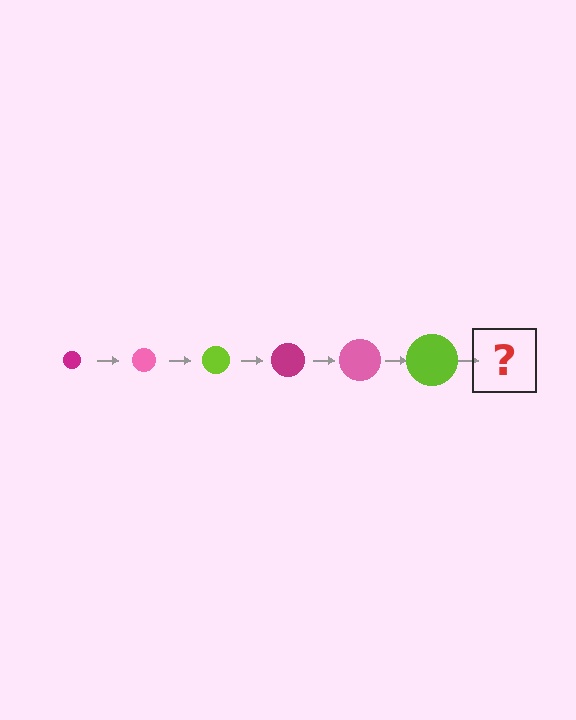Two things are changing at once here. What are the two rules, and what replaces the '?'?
The two rules are that the circle grows larger each step and the color cycles through magenta, pink, and lime. The '?' should be a magenta circle, larger than the previous one.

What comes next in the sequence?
The next element should be a magenta circle, larger than the previous one.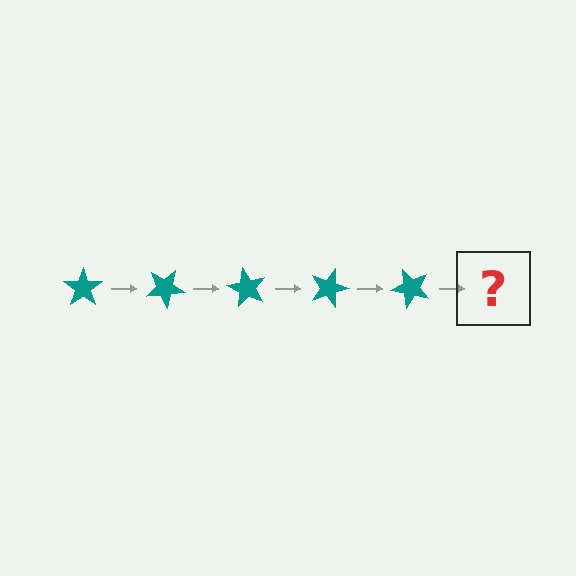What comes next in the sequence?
The next element should be a teal star rotated 150 degrees.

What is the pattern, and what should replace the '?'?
The pattern is that the star rotates 30 degrees each step. The '?' should be a teal star rotated 150 degrees.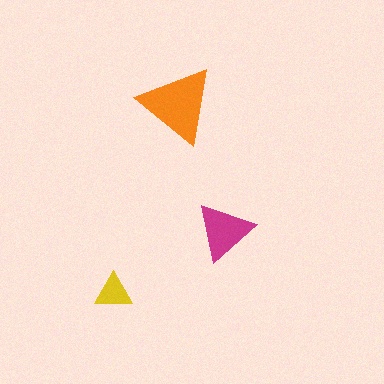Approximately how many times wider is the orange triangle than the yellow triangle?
About 2 times wider.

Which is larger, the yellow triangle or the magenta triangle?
The magenta one.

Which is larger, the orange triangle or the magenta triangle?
The orange one.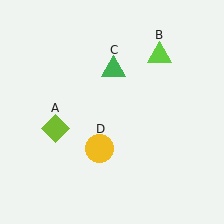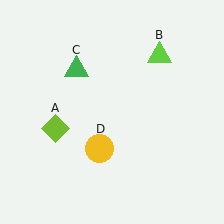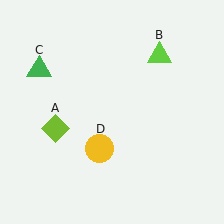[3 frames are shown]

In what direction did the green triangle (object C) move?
The green triangle (object C) moved left.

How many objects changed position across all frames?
1 object changed position: green triangle (object C).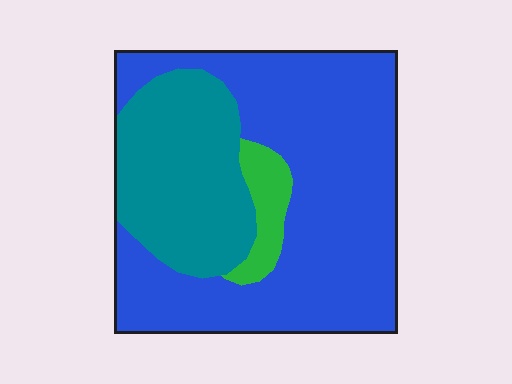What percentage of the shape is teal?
Teal takes up between a quarter and a half of the shape.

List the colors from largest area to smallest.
From largest to smallest: blue, teal, green.